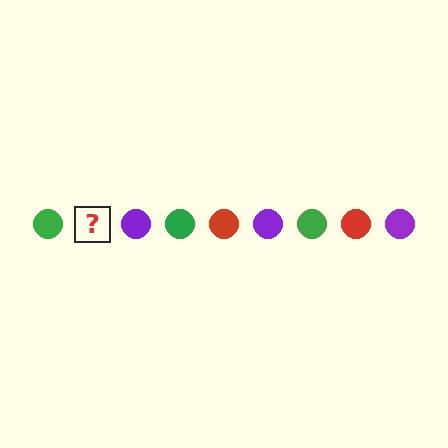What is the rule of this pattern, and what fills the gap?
The rule is that the pattern cycles through green, red, purple circles. The gap should be filled with a red circle.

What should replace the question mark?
The question mark should be replaced with a red circle.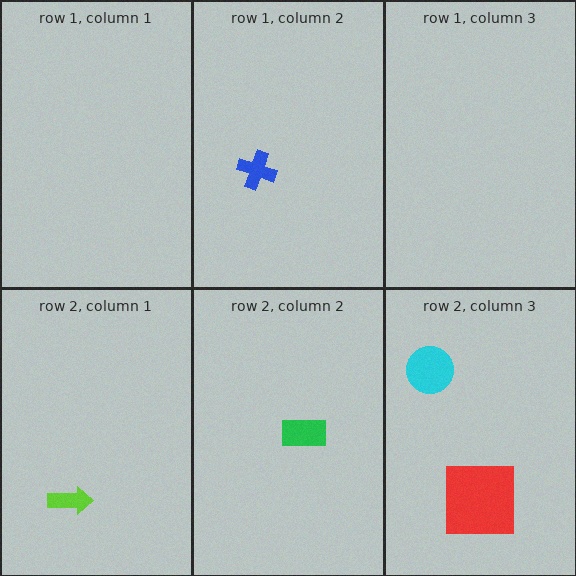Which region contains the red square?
The row 2, column 3 region.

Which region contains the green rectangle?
The row 2, column 2 region.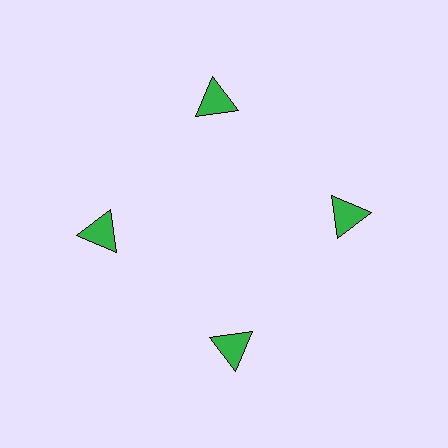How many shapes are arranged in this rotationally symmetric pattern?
There are 4 shapes, arranged in 4 groups of 1.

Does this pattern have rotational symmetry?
Yes, this pattern has 4-fold rotational symmetry. It looks the same after rotating 90 degrees around the center.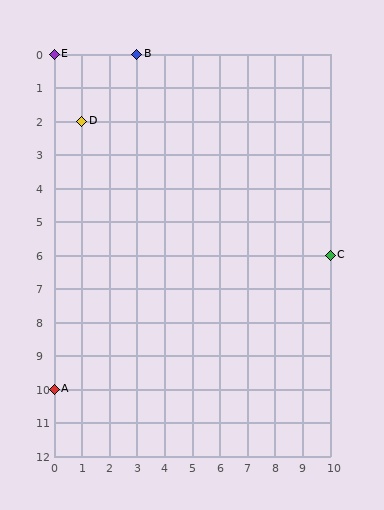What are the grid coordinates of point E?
Point E is at grid coordinates (0, 0).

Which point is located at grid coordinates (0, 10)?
Point A is at (0, 10).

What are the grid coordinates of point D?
Point D is at grid coordinates (1, 2).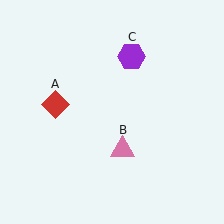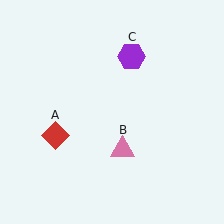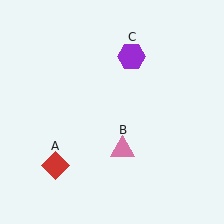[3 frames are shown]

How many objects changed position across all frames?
1 object changed position: red diamond (object A).